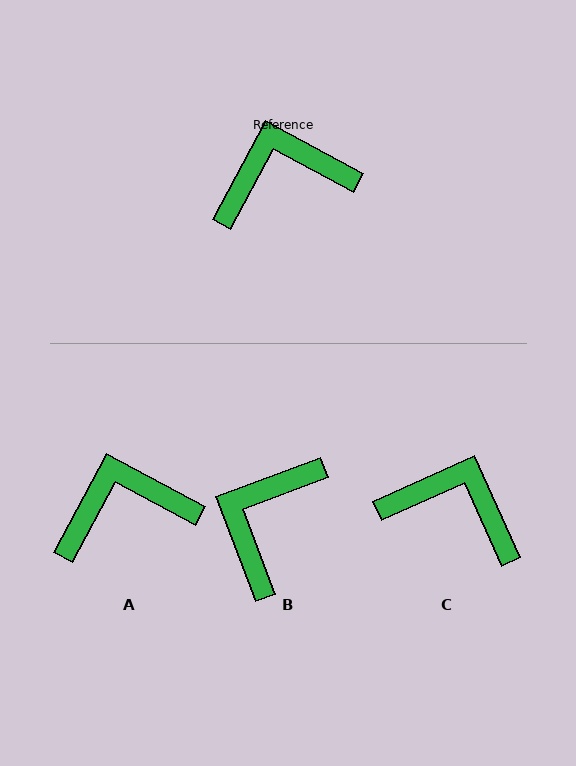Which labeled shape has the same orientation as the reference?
A.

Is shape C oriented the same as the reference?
No, it is off by about 37 degrees.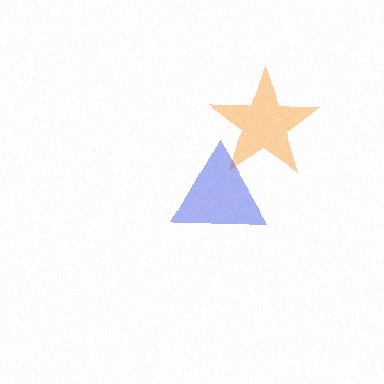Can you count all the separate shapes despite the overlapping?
Yes, there are 2 separate shapes.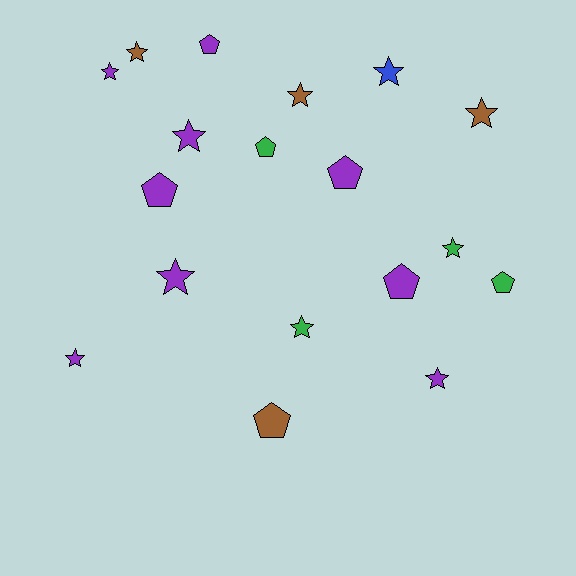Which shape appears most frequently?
Star, with 11 objects.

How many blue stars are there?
There is 1 blue star.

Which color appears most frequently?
Purple, with 9 objects.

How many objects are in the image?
There are 18 objects.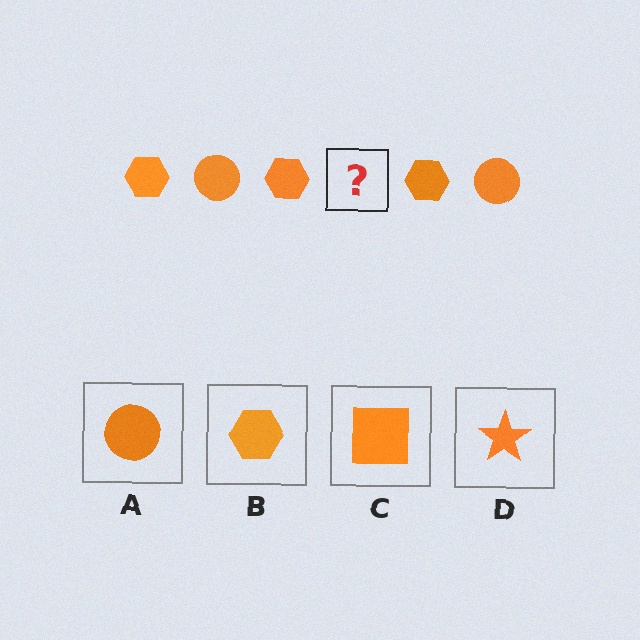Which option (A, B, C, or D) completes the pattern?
A.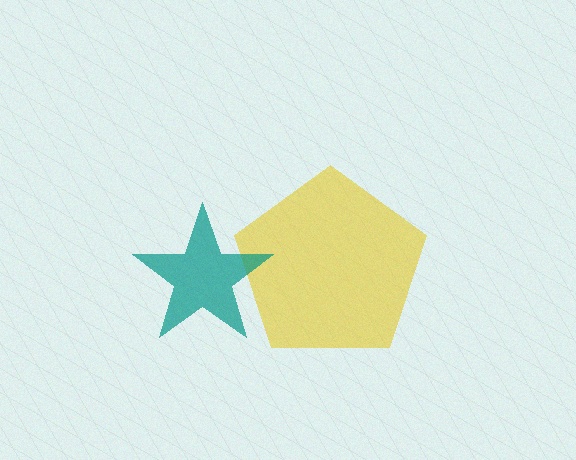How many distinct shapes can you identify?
There are 2 distinct shapes: a yellow pentagon, a teal star.